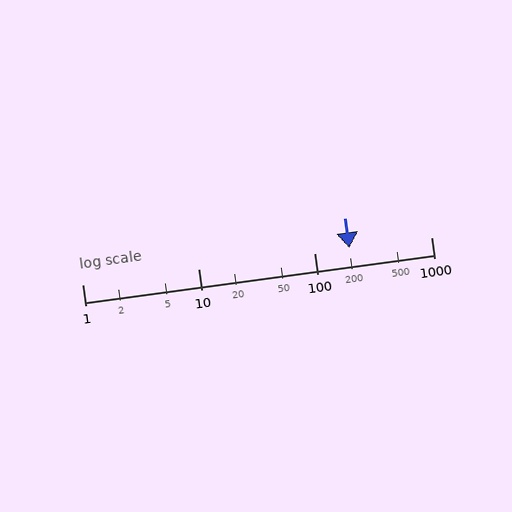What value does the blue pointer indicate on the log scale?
The pointer indicates approximately 200.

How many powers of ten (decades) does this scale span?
The scale spans 3 decades, from 1 to 1000.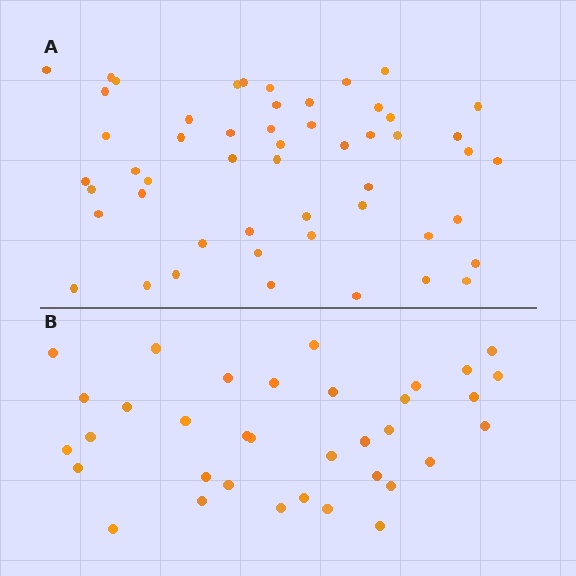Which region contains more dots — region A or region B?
Region A (the top region) has more dots.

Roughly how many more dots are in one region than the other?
Region A has approximately 15 more dots than region B.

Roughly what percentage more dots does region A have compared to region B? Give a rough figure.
About 50% more.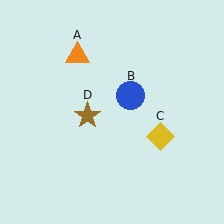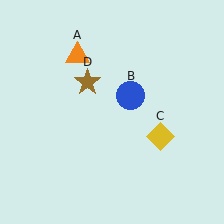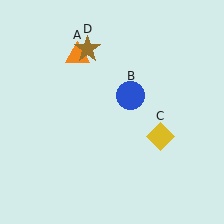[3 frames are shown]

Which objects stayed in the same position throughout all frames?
Orange triangle (object A) and blue circle (object B) and yellow diamond (object C) remained stationary.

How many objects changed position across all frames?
1 object changed position: brown star (object D).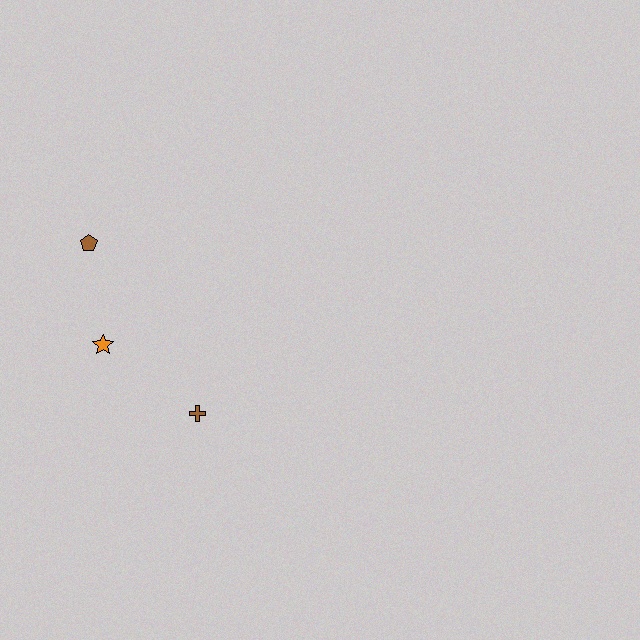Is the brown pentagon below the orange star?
No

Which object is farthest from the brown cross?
The brown pentagon is farthest from the brown cross.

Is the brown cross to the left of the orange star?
No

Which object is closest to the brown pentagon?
The orange star is closest to the brown pentagon.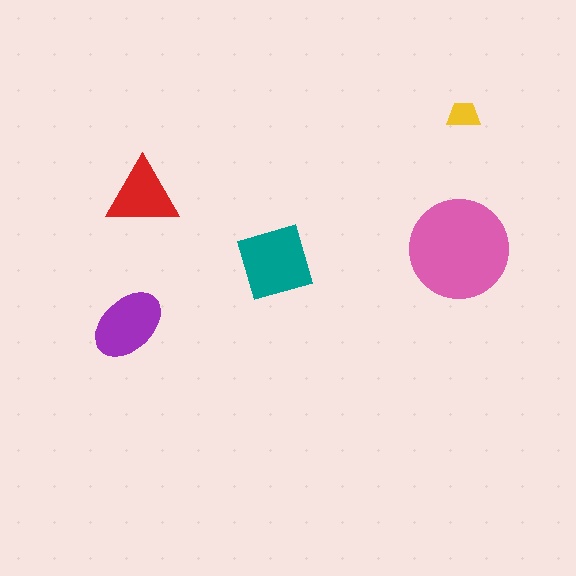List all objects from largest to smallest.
The pink circle, the teal diamond, the purple ellipse, the red triangle, the yellow trapezoid.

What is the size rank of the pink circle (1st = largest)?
1st.